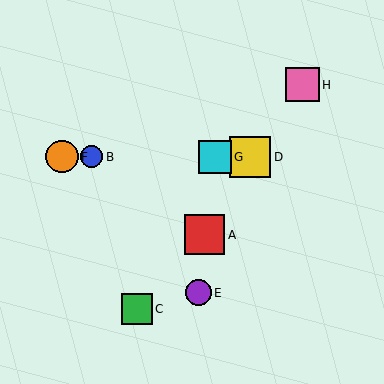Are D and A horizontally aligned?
No, D is at y≈157 and A is at y≈235.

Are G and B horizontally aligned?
Yes, both are at y≈157.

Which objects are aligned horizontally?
Objects B, D, F, G are aligned horizontally.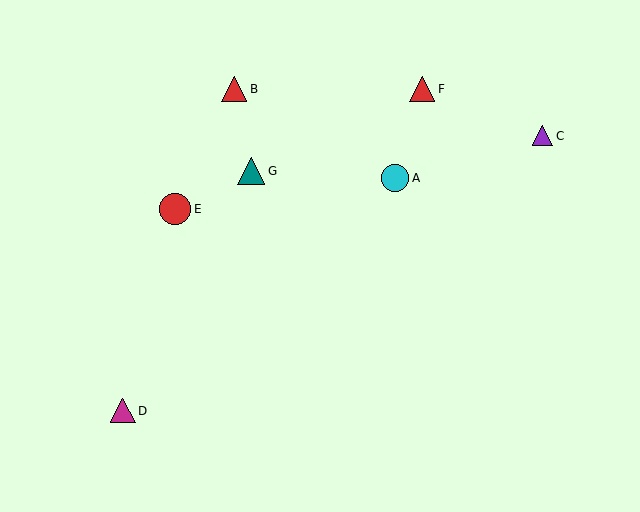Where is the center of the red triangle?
The center of the red triangle is at (234, 89).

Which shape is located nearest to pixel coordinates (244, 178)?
The teal triangle (labeled G) at (251, 171) is nearest to that location.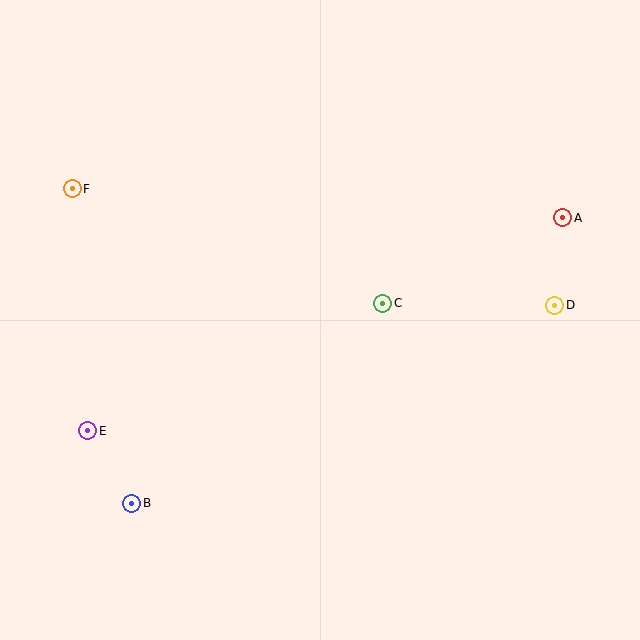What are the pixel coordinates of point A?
Point A is at (563, 218).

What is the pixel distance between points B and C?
The distance between B and C is 321 pixels.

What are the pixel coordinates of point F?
Point F is at (72, 189).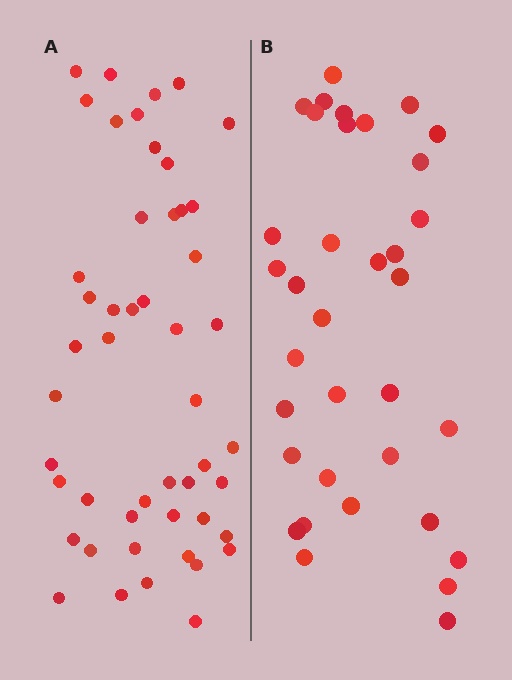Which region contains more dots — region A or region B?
Region A (the left region) has more dots.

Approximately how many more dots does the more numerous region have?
Region A has approximately 15 more dots than region B.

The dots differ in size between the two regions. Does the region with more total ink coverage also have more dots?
No. Region B has more total ink coverage because its dots are larger, but region A actually contains more individual dots. Total area can be misleading — the number of items is what matters here.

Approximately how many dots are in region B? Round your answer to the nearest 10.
About 40 dots. (The exact count is 35, which rounds to 40.)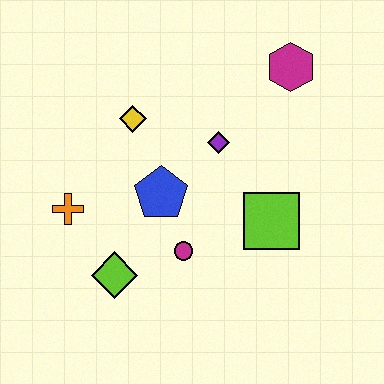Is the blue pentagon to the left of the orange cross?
No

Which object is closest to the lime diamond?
The magenta circle is closest to the lime diamond.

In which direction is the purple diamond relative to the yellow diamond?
The purple diamond is to the right of the yellow diamond.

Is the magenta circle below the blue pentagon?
Yes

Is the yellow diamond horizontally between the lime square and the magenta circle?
No